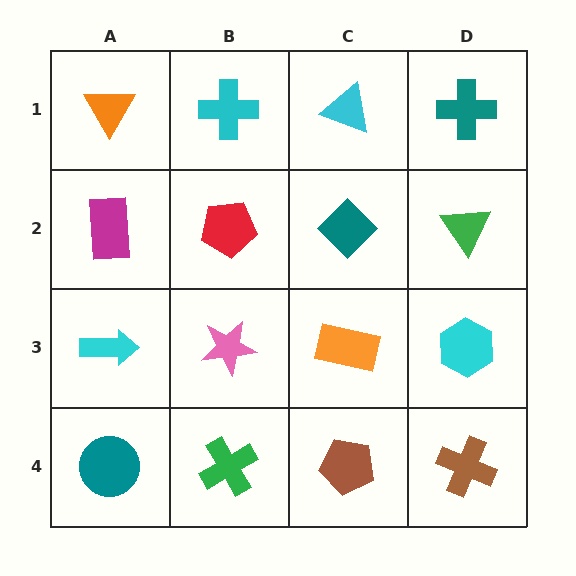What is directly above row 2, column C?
A cyan triangle.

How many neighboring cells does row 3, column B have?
4.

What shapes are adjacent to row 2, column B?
A cyan cross (row 1, column B), a pink star (row 3, column B), a magenta rectangle (row 2, column A), a teal diamond (row 2, column C).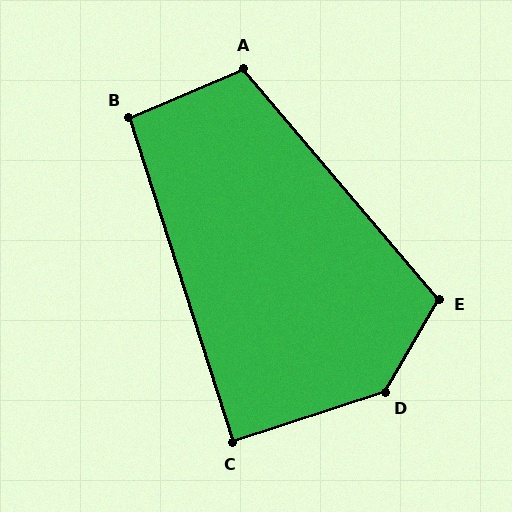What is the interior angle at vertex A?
Approximately 107 degrees (obtuse).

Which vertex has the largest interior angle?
D, at approximately 138 degrees.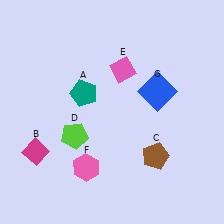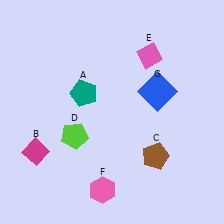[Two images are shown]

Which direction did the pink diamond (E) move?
The pink diamond (E) moved right.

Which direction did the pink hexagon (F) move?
The pink hexagon (F) moved down.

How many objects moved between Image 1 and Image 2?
2 objects moved between the two images.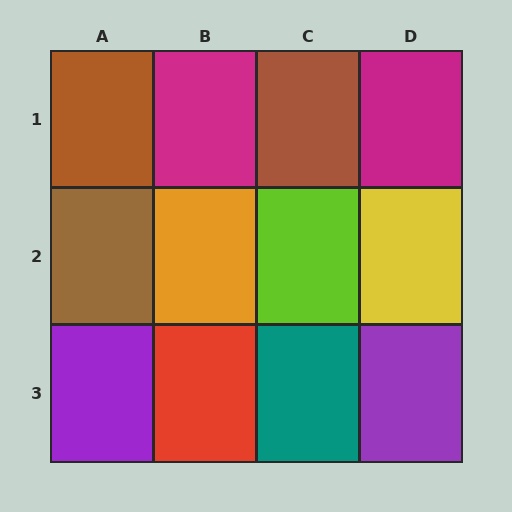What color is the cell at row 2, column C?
Lime.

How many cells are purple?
2 cells are purple.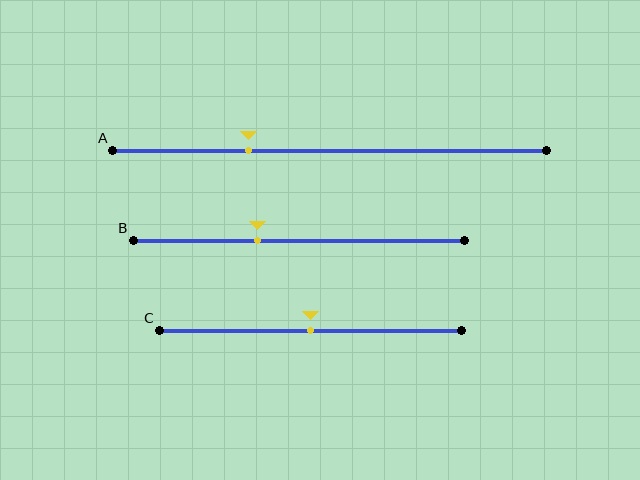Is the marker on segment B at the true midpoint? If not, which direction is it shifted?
No, the marker on segment B is shifted to the left by about 12% of the segment length.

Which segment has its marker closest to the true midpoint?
Segment C has its marker closest to the true midpoint.